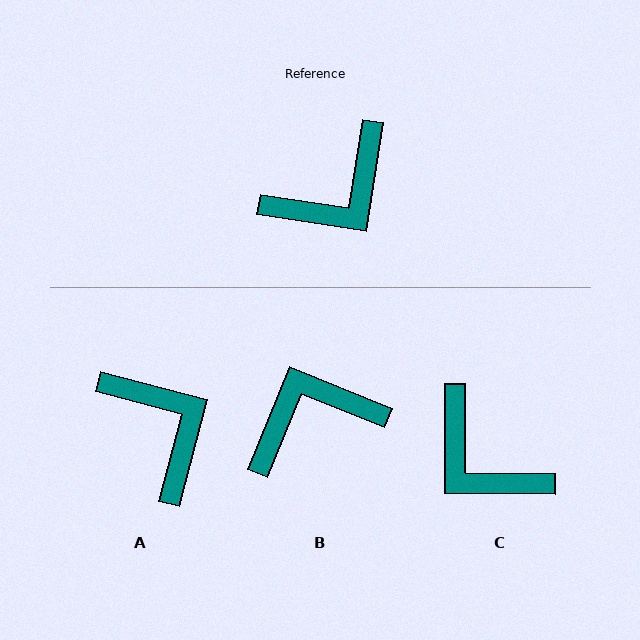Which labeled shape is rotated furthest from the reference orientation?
B, about 167 degrees away.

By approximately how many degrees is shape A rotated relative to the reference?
Approximately 84 degrees counter-clockwise.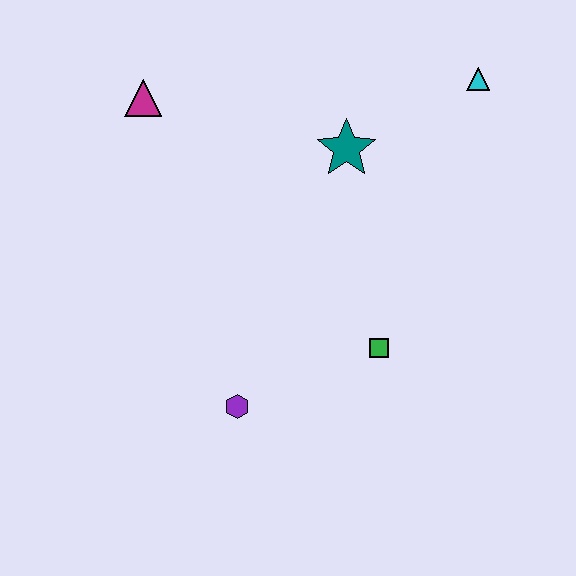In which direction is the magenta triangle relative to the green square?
The magenta triangle is above the green square.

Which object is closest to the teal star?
The cyan triangle is closest to the teal star.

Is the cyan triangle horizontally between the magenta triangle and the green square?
No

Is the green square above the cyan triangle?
No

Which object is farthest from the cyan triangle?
The purple hexagon is farthest from the cyan triangle.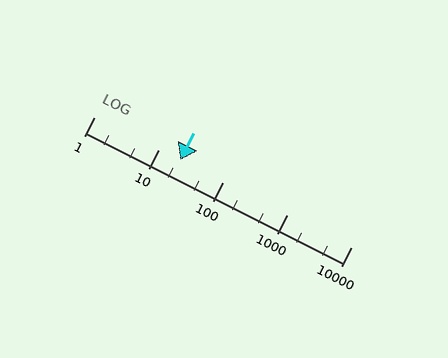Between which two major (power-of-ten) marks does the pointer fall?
The pointer is between 10 and 100.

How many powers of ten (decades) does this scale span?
The scale spans 4 decades, from 1 to 10000.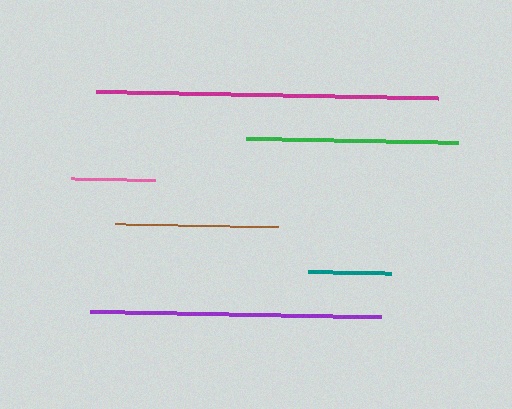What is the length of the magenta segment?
The magenta segment is approximately 342 pixels long.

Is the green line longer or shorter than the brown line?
The green line is longer than the brown line.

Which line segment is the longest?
The magenta line is the longest at approximately 342 pixels.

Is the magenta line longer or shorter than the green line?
The magenta line is longer than the green line.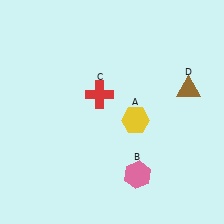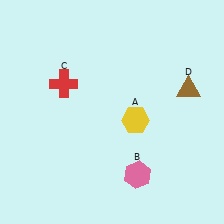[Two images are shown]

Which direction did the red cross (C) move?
The red cross (C) moved left.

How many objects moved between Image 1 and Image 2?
1 object moved between the two images.